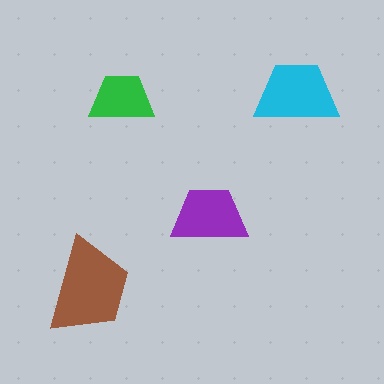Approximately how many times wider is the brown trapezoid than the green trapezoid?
About 1.5 times wider.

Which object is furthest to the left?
The brown trapezoid is leftmost.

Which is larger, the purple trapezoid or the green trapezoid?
The purple one.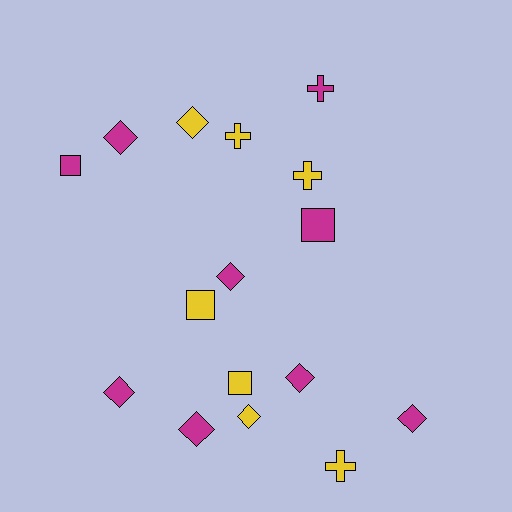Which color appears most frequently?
Magenta, with 9 objects.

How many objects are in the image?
There are 16 objects.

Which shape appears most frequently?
Diamond, with 8 objects.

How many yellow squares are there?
There are 2 yellow squares.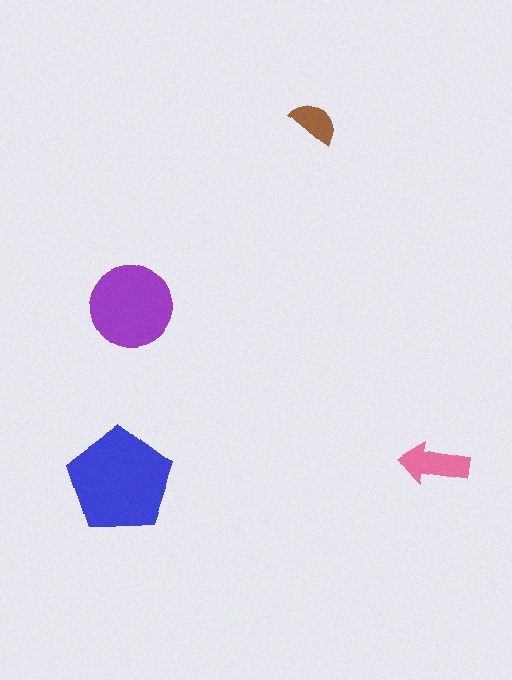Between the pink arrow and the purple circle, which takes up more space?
The purple circle.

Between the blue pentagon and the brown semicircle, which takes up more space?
The blue pentagon.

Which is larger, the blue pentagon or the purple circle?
The blue pentagon.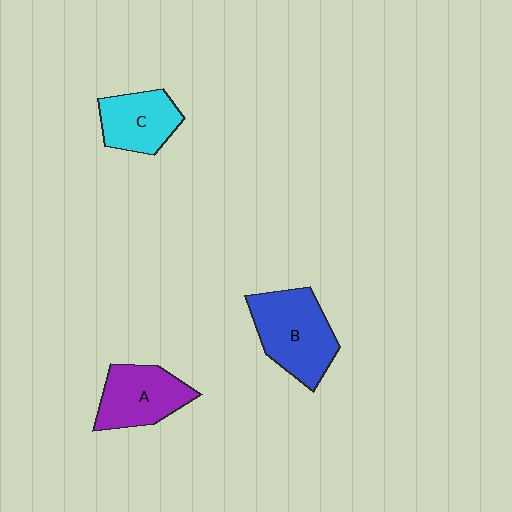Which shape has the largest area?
Shape B (blue).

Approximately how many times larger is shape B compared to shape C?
Approximately 1.4 times.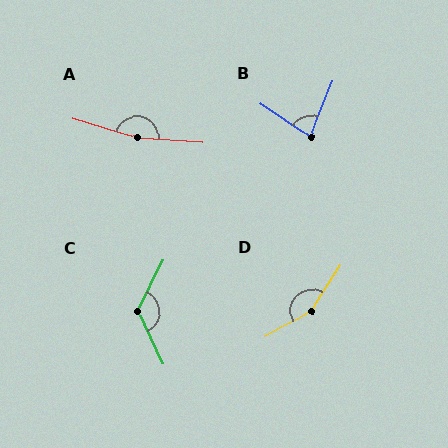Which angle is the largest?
A, at approximately 167 degrees.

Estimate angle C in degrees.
Approximately 128 degrees.